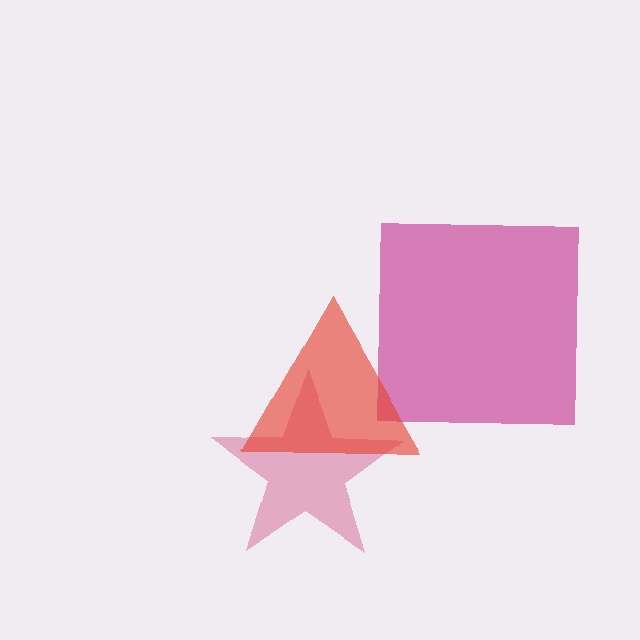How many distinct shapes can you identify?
There are 3 distinct shapes: a magenta square, a pink star, a red triangle.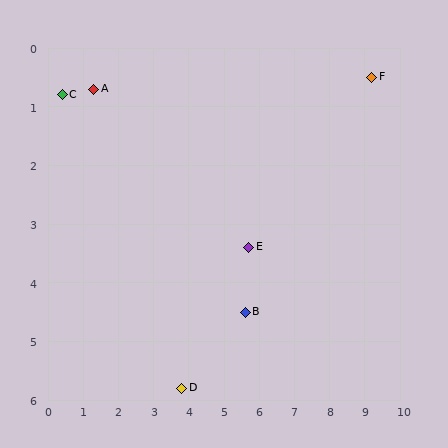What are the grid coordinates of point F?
Point F is at approximately (9.2, 0.5).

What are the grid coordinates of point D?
Point D is at approximately (3.8, 5.8).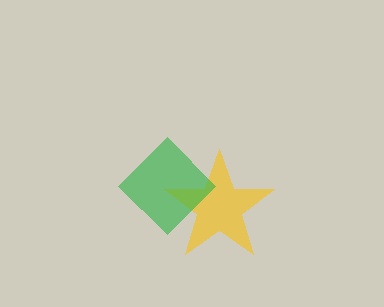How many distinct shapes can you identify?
There are 2 distinct shapes: a yellow star, a green diamond.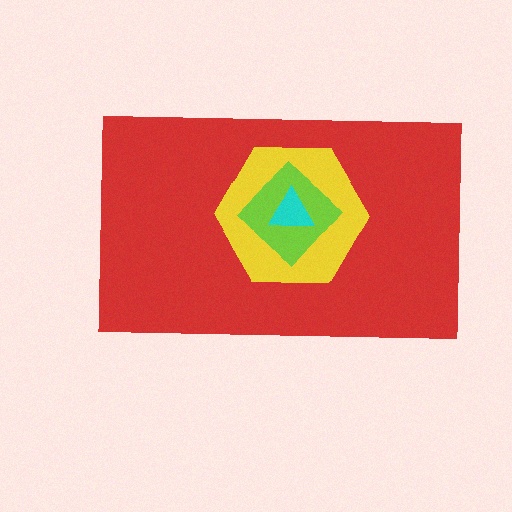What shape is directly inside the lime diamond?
The cyan triangle.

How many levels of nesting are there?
4.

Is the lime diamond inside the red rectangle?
Yes.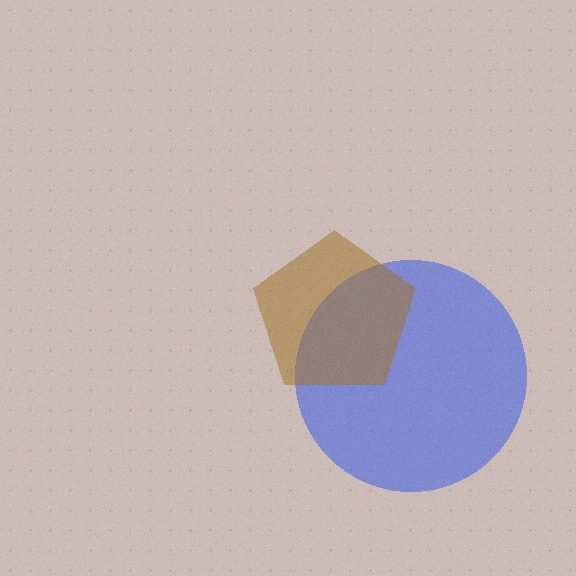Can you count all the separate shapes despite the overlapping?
Yes, there are 2 separate shapes.